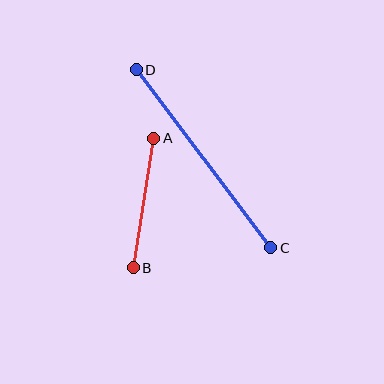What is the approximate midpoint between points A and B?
The midpoint is at approximately (144, 203) pixels.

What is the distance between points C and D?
The distance is approximately 223 pixels.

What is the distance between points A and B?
The distance is approximately 131 pixels.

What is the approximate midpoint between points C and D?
The midpoint is at approximately (204, 159) pixels.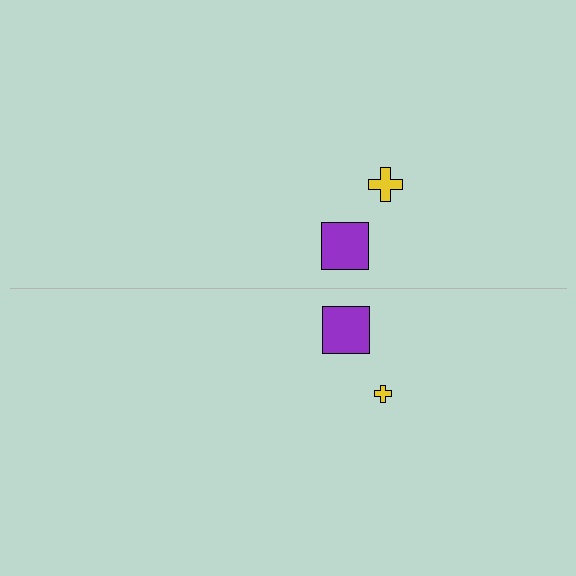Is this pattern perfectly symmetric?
No, the pattern is not perfectly symmetric. The yellow cross on the bottom side has a different size than its mirror counterpart.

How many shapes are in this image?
There are 4 shapes in this image.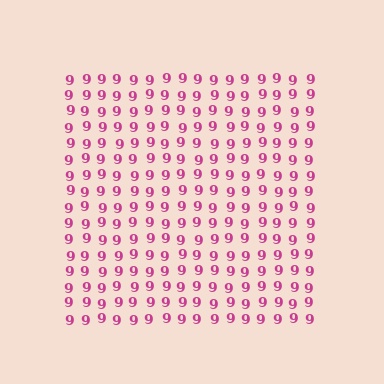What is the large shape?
The large shape is a square.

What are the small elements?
The small elements are digit 9's.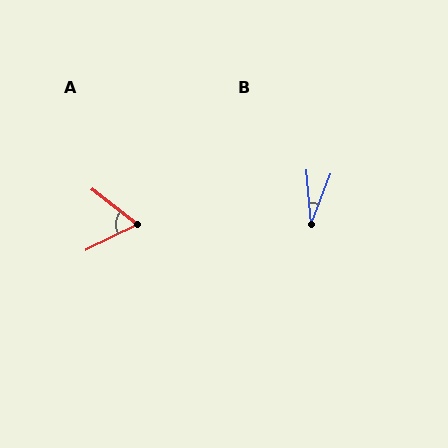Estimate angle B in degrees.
Approximately 26 degrees.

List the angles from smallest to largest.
B (26°), A (65°).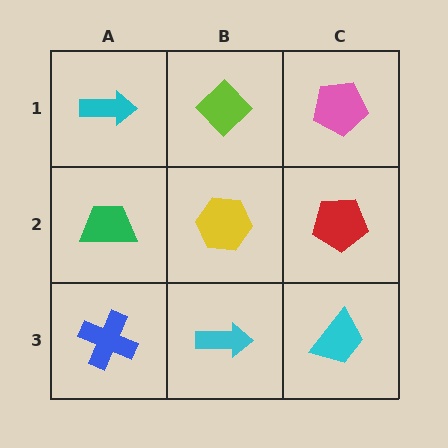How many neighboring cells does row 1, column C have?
2.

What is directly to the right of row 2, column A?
A yellow hexagon.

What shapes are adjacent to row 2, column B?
A lime diamond (row 1, column B), a cyan arrow (row 3, column B), a green trapezoid (row 2, column A), a red pentagon (row 2, column C).